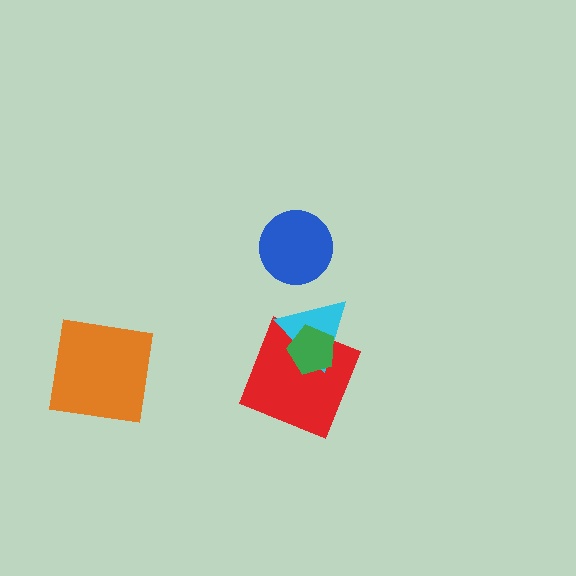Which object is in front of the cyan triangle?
The green pentagon is in front of the cyan triangle.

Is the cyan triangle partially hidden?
Yes, it is partially covered by another shape.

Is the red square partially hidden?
Yes, it is partially covered by another shape.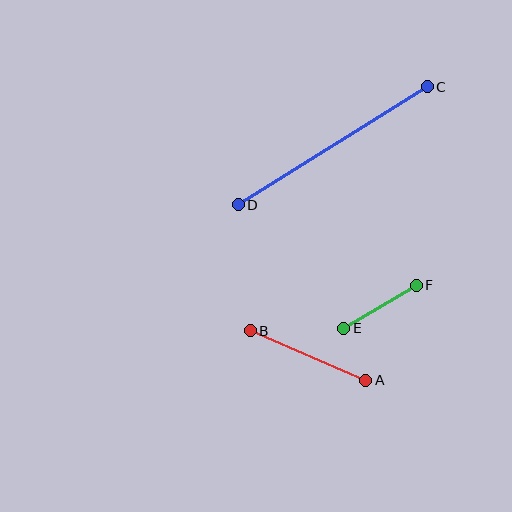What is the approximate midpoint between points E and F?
The midpoint is at approximately (380, 307) pixels.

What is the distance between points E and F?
The distance is approximately 84 pixels.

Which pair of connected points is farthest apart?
Points C and D are farthest apart.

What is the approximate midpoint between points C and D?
The midpoint is at approximately (333, 146) pixels.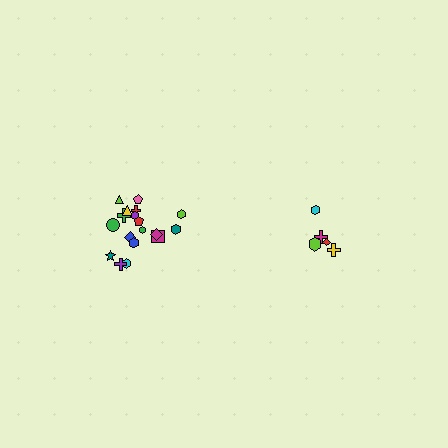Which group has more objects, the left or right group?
The left group.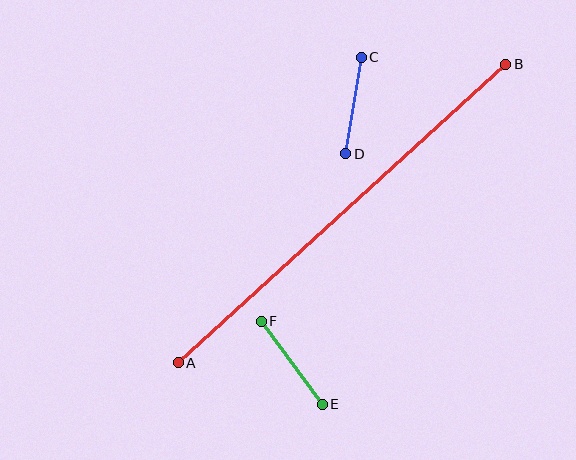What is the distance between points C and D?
The distance is approximately 98 pixels.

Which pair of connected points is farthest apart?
Points A and B are farthest apart.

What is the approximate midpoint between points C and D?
The midpoint is at approximately (354, 105) pixels.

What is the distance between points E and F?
The distance is approximately 103 pixels.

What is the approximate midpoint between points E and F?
The midpoint is at approximately (292, 363) pixels.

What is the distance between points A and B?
The distance is approximately 443 pixels.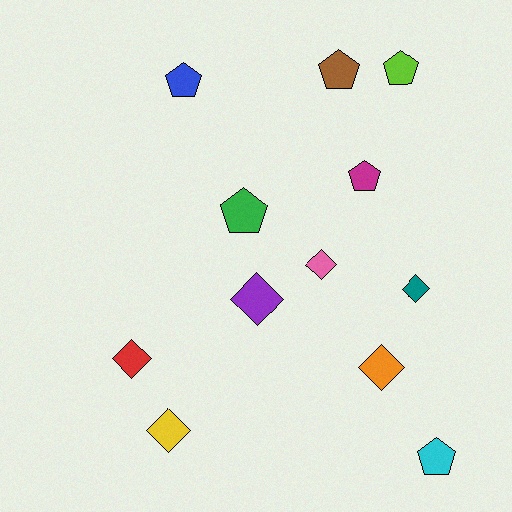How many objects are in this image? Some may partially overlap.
There are 12 objects.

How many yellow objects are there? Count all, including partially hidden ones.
There is 1 yellow object.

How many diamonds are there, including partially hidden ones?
There are 6 diamonds.